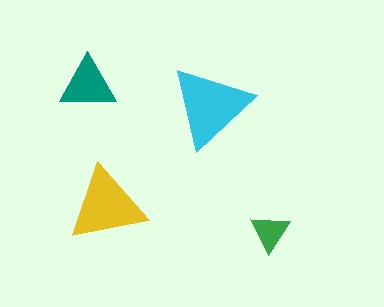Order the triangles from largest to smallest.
the cyan one, the yellow one, the teal one, the green one.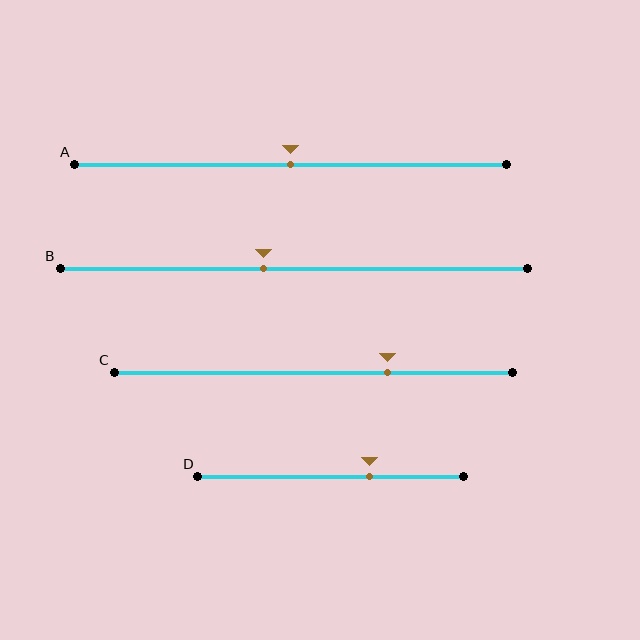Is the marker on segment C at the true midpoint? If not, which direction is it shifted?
No, the marker on segment C is shifted to the right by about 18% of the segment length.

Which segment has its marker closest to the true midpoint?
Segment A has its marker closest to the true midpoint.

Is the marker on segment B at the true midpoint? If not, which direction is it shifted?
No, the marker on segment B is shifted to the left by about 6% of the segment length.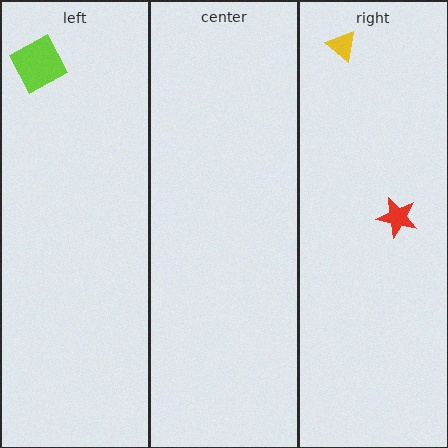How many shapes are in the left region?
1.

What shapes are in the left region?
The lime square.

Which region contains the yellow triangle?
The right region.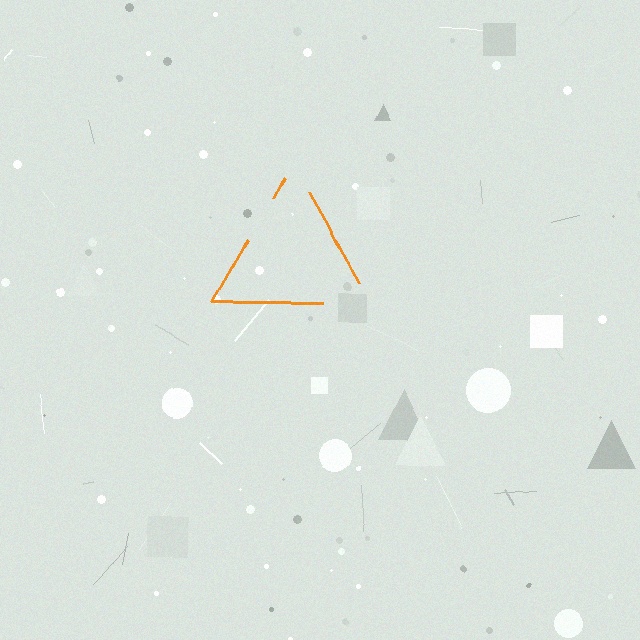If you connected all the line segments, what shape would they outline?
They would outline a triangle.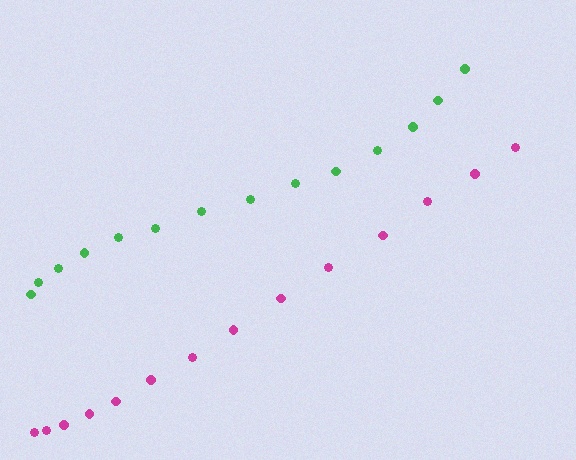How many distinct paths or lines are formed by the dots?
There are 2 distinct paths.